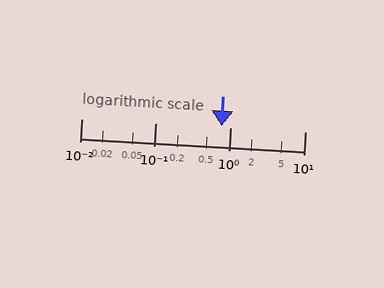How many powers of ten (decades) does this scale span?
The scale spans 3 decades, from 0.01 to 10.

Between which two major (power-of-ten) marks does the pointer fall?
The pointer is between 0.1 and 1.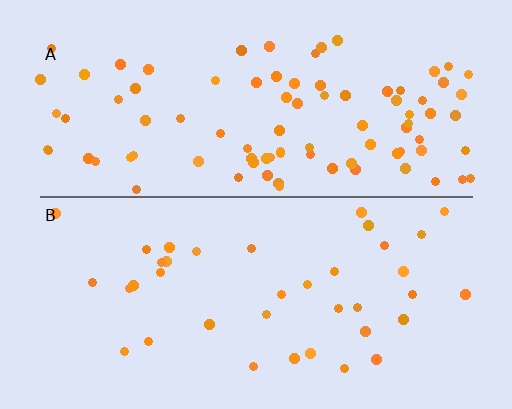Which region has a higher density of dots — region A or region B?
A (the top).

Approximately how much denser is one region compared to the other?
Approximately 2.4× — region A over region B.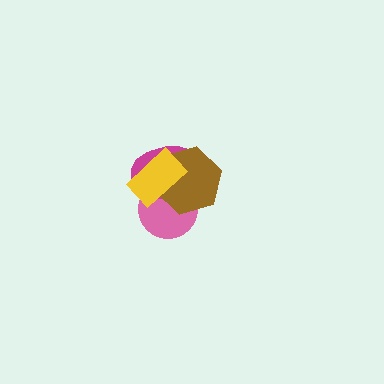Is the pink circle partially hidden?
Yes, it is partially covered by another shape.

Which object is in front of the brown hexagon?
The yellow rectangle is in front of the brown hexagon.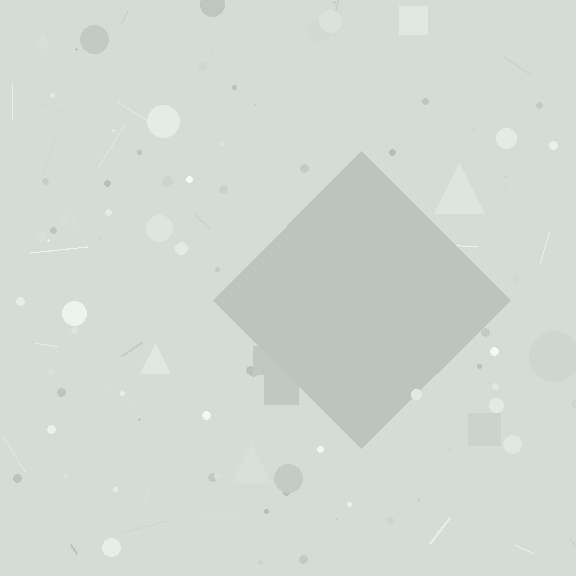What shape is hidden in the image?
A diamond is hidden in the image.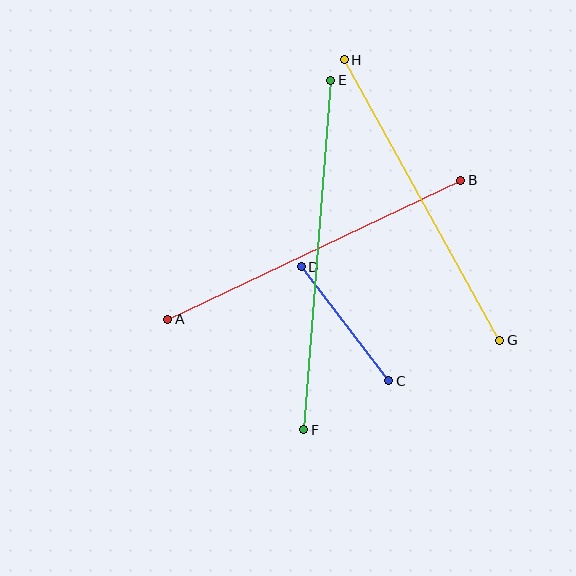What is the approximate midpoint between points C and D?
The midpoint is at approximately (345, 324) pixels.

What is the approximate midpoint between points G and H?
The midpoint is at approximately (422, 200) pixels.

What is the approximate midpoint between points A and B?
The midpoint is at approximately (314, 250) pixels.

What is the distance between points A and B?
The distance is approximately 324 pixels.